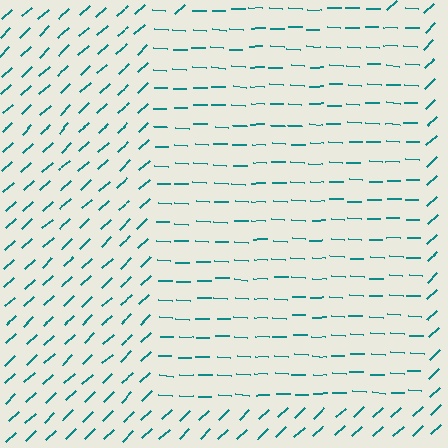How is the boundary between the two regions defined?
The boundary is defined purely by a change in line orientation (approximately 45 degrees difference). All lines are the same color and thickness.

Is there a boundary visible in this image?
Yes, there is a texture boundary formed by a change in line orientation.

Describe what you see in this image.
The image is filled with small teal line segments. A rectangle region in the image has lines oriented differently from the surrounding lines, creating a visible texture boundary.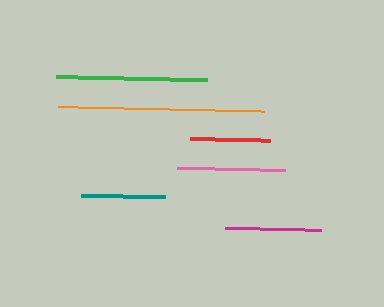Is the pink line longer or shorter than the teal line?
The pink line is longer than the teal line.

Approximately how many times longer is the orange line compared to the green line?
The orange line is approximately 1.4 times the length of the green line.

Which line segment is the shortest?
The red line is the shortest at approximately 80 pixels.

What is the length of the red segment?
The red segment is approximately 80 pixels long.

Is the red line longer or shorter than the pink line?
The pink line is longer than the red line.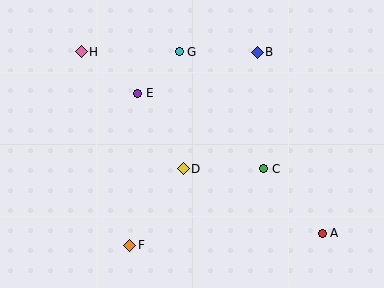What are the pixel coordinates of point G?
Point G is at (179, 52).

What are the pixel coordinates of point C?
Point C is at (264, 169).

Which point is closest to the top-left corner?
Point H is closest to the top-left corner.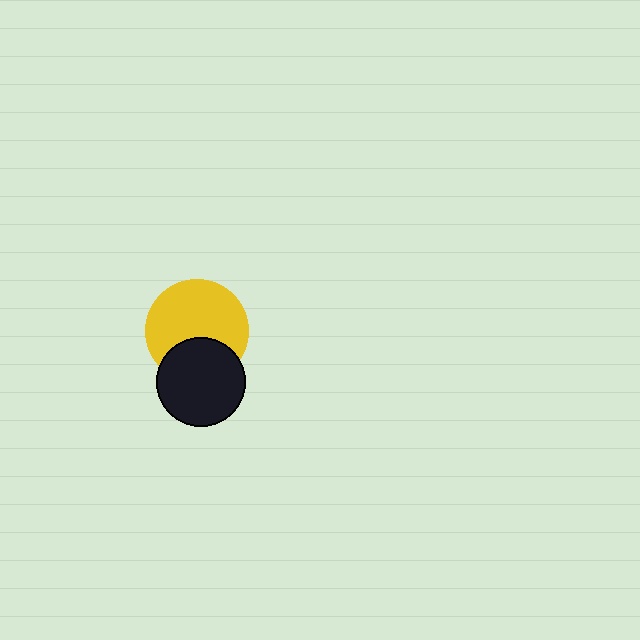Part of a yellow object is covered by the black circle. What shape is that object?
It is a circle.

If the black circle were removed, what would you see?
You would see the complete yellow circle.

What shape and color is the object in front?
The object in front is a black circle.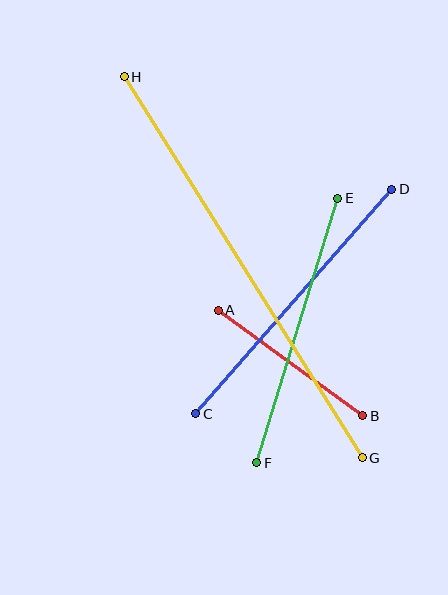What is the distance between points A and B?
The distance is approximately 179 pixels.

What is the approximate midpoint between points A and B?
The midpoint is at approximately (291, 363) pixels.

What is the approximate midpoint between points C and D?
The midpoint is at approximately (294, 301) pixels.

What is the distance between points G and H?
The distance is approximately 450 pixels.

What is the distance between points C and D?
The distance is approximately 298 pixels.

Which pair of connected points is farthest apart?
Points G and H are farthest apart.